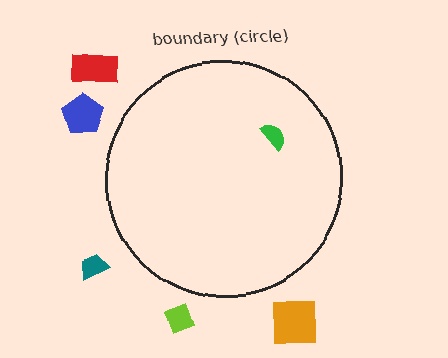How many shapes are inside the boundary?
1 inside, 5 outside.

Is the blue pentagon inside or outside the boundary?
Outside.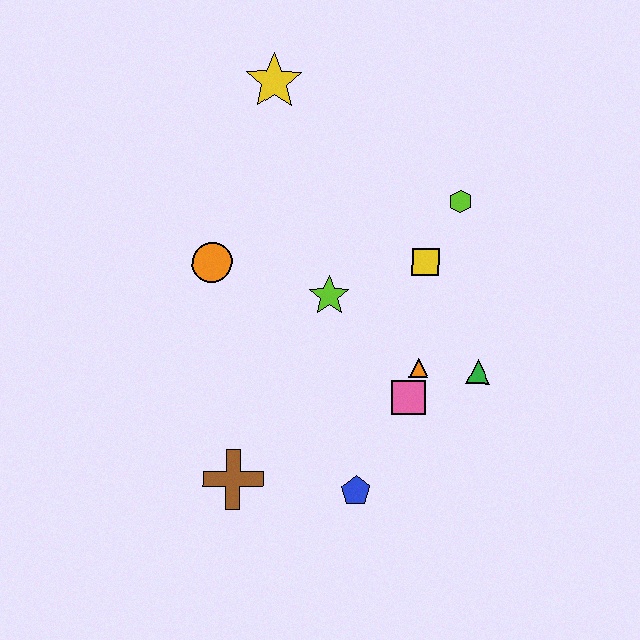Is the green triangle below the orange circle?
Yes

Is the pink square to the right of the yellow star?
Yes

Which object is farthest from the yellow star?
The blue pentagon is farthest from the yellow star.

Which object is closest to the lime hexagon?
The yellow square is closest to the lime hexagon.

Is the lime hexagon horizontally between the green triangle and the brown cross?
Yes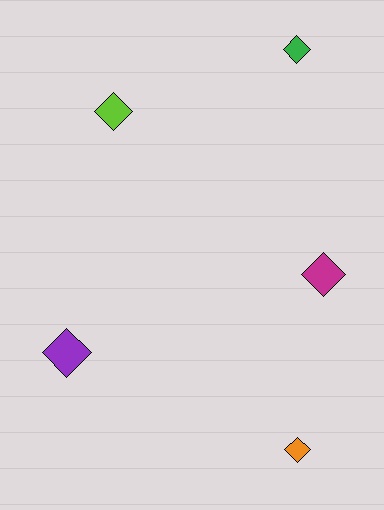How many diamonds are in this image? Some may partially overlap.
There are 5 diamonds.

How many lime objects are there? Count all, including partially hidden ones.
There is 1 lime object.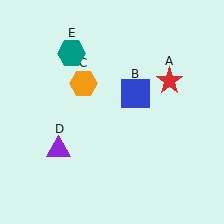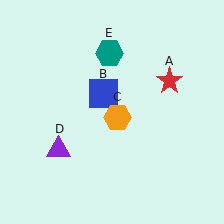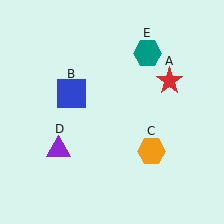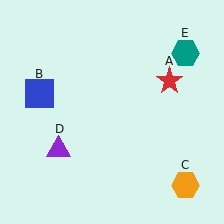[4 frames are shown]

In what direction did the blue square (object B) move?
The blue square (object B) moved left.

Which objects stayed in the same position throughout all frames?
Red star (object A) and purple triangle (object D) remained stationary.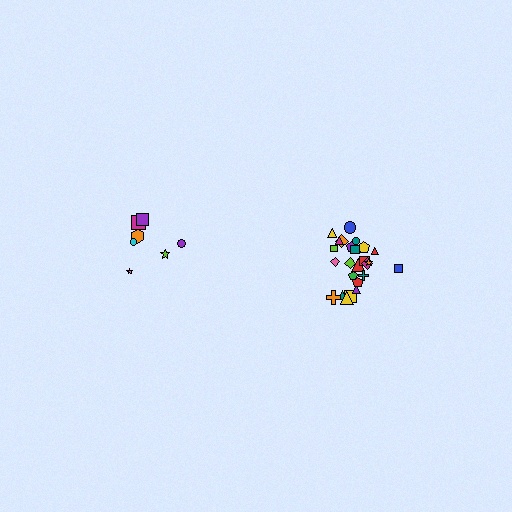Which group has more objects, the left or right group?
The right group.